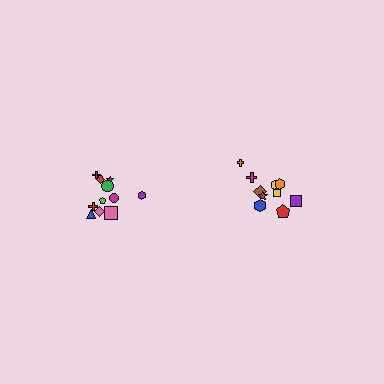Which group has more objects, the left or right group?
The left group.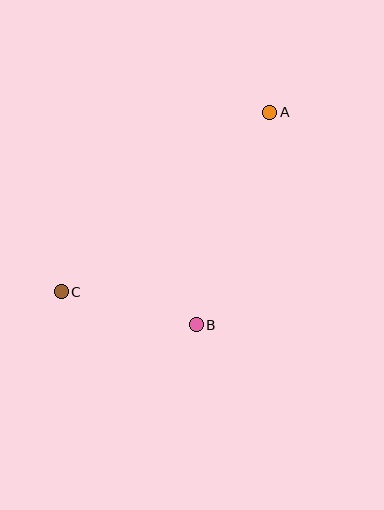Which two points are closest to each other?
Points B and C are closest to each other.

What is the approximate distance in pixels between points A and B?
The distance between A and B is approximately 225 pixels.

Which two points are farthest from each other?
Points A and C are farthest from each other.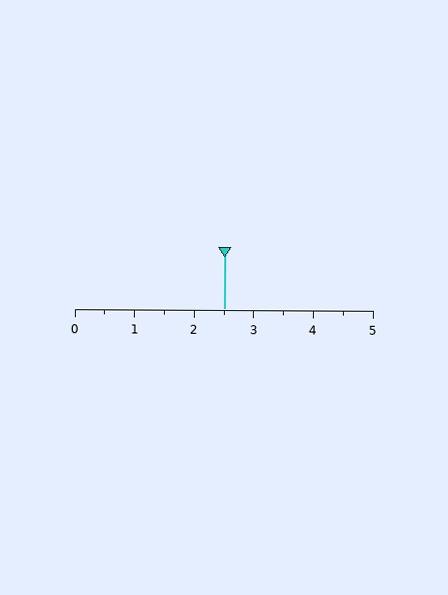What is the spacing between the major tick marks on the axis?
The major ticks are spaced 1 apart.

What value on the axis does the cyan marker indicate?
The marker indicates approximately 2.5.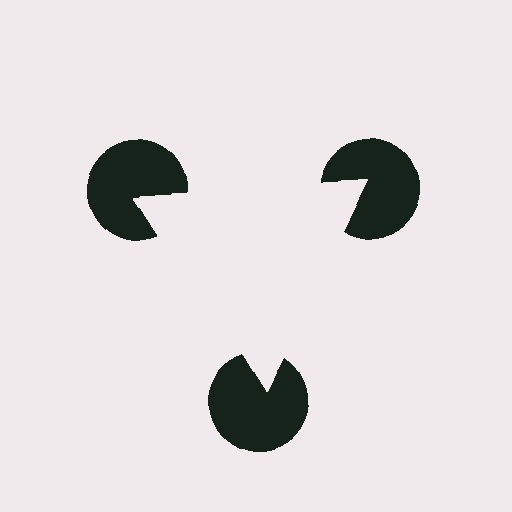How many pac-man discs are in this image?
There are 3 — one at each vertex of the illusory triangle.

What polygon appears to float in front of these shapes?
An illusory triangle — its edges are inferred from the aligned wedge cuts in the pac-man discs, not physically drawn.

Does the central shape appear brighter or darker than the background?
It typically appears slightly brighter than the background, even though no actual brightness change is drawn.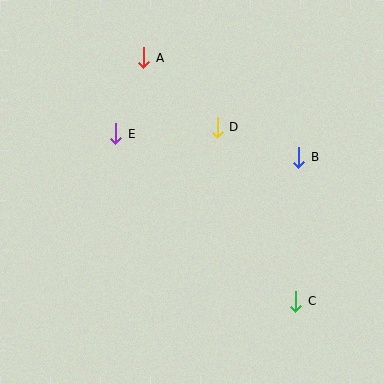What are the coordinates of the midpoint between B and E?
The midpoint between B and E is at (207, 145).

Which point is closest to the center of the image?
Point D at (217, 127) is closest to the center.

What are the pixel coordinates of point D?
Point D is at (217, 127).